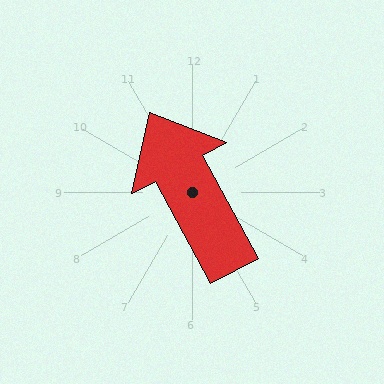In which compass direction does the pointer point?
Northwest.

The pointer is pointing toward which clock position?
Roughly 11 o'clock.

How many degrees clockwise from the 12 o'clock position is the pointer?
Approximately 332 degrees.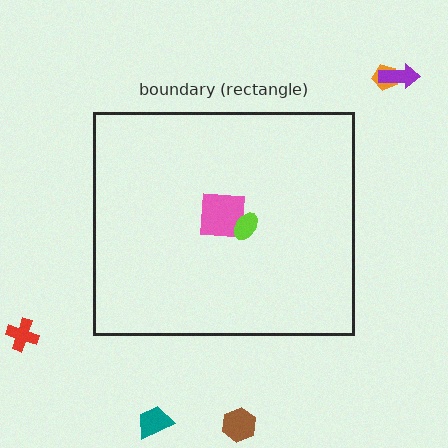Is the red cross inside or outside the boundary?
Outside.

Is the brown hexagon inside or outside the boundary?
Outside.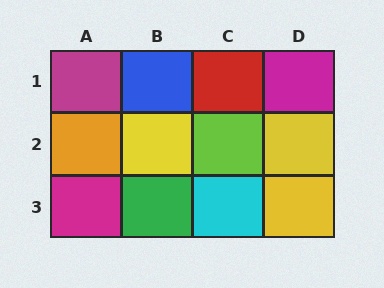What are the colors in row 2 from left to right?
Orange, yellow, lime, yellow.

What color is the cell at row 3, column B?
Green.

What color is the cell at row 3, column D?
Yellow.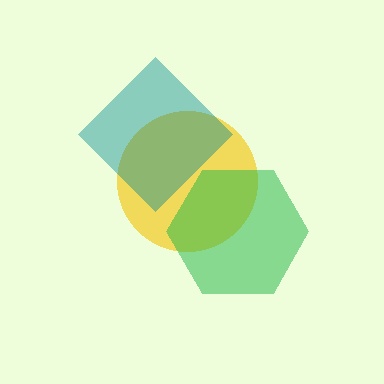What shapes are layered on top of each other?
The layered shapes are: a yellow circle, a teal diamond, a green hexagon.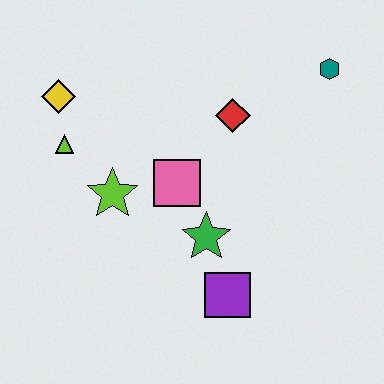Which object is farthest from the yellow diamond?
The teal hexagon is farthest from the yellow diamond.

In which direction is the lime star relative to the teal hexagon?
The lime star is to the left of the teal hexagon.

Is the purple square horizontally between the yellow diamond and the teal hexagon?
Yes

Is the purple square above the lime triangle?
No